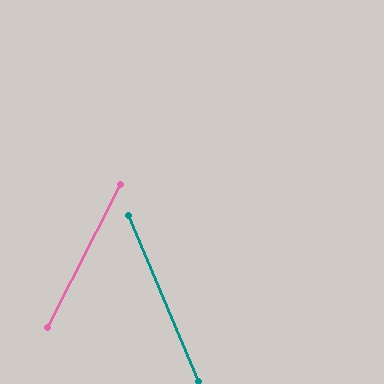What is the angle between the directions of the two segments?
Approximately 50 degrees.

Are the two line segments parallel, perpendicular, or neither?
Neither parallel nor perpendicular — they differ by about 50°.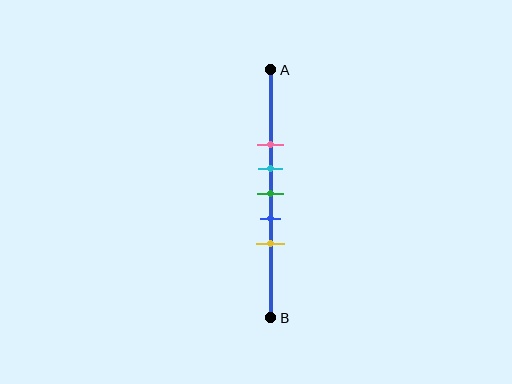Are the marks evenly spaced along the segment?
Yes, the marks are approximately evenly spaced.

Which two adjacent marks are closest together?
The cyan and green marks are the closest adjacent pair.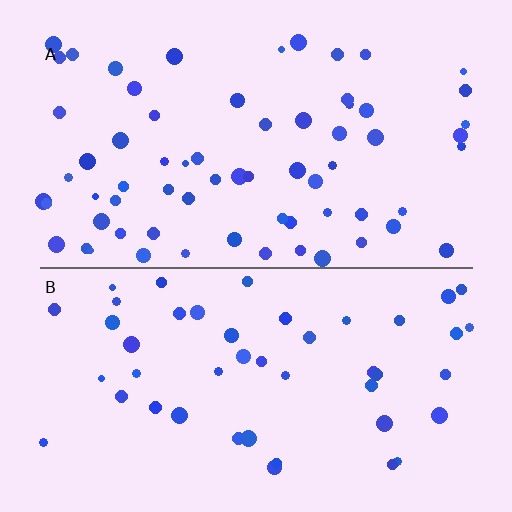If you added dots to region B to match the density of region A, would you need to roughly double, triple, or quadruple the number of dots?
Approximately double.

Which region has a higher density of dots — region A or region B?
A (the top).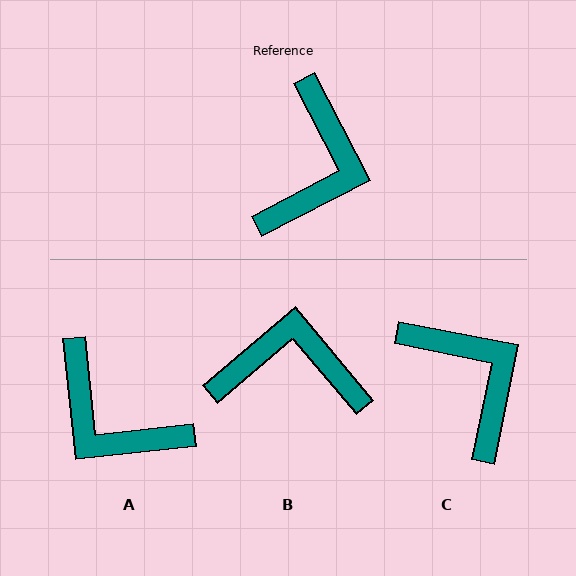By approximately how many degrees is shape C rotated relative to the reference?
Approximately 51 degrees counter-clockwise.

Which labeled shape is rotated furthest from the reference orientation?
A, about 111 degrees away.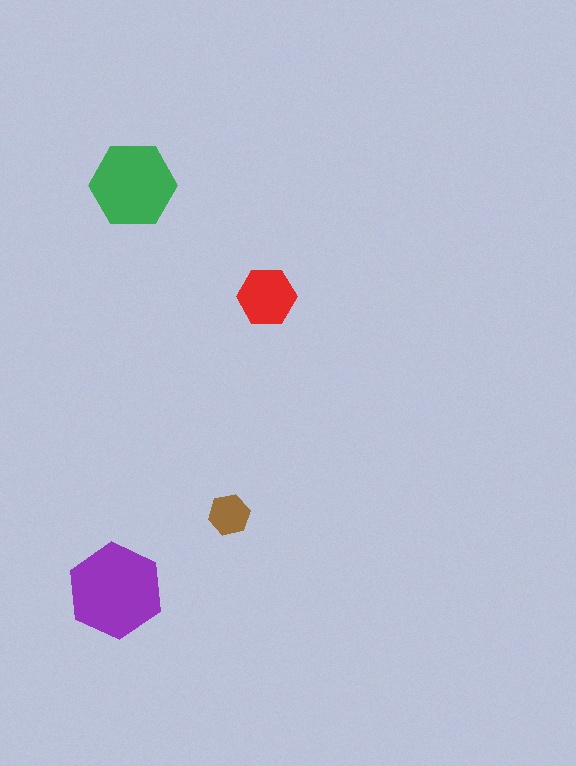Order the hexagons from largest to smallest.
the purple one, the green one, the red one, the brown one.